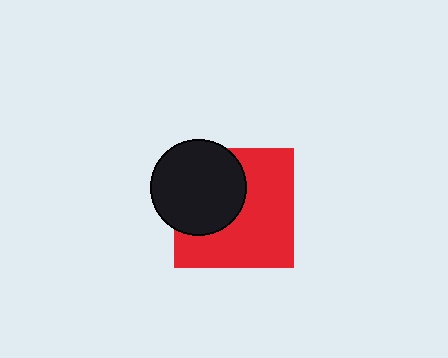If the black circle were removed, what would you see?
You would see the complete red square.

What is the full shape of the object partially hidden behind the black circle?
The partially hidden object is a red square.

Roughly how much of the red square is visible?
About half of it is visible (roughly 61%).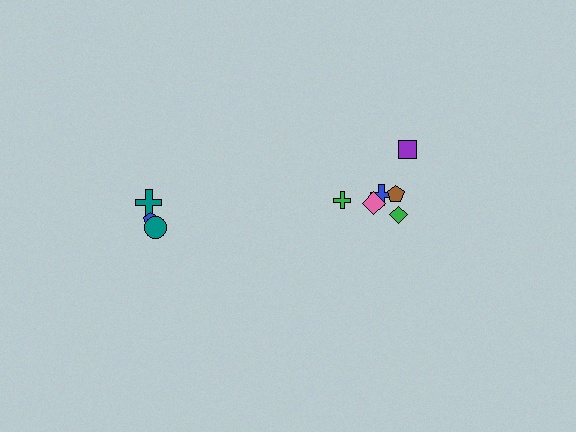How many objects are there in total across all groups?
There are 9 objects.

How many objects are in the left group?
There are 3 objects.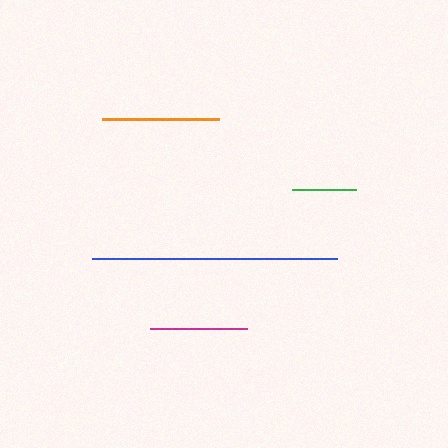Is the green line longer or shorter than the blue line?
The blue line is longer than the green line.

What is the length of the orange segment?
The orange segment is approximately 117 pixels long.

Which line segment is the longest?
The blue line is the longest at approximately 245 pixels.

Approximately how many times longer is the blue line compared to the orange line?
The blue line is approximately 2.1 times the length of the orange line.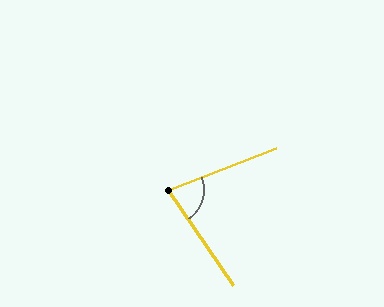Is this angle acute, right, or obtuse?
It is acute.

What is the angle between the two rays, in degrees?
Approximately 77 degrees.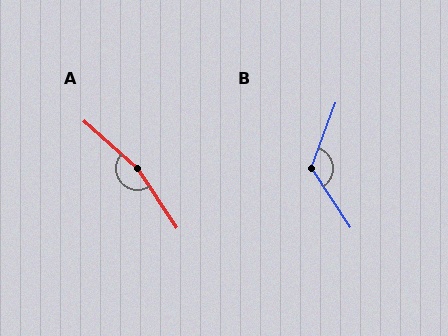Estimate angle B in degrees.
Approximately 126 degrees.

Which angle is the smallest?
B, at approximately 126 degrees.